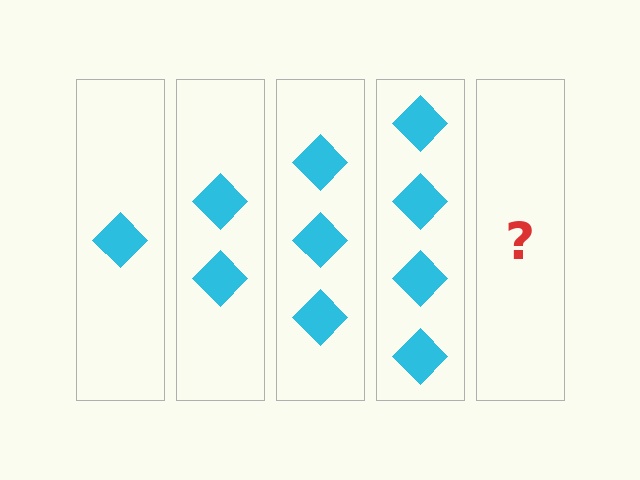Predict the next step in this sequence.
The next step is 5 diamonds.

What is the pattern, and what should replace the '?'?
The pattern is that each step adds one more diamond. The '?' should be 5 diamonds.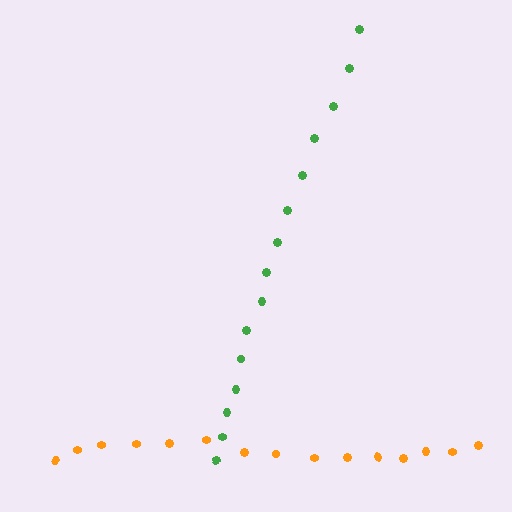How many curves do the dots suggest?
There are 2 distinct paths.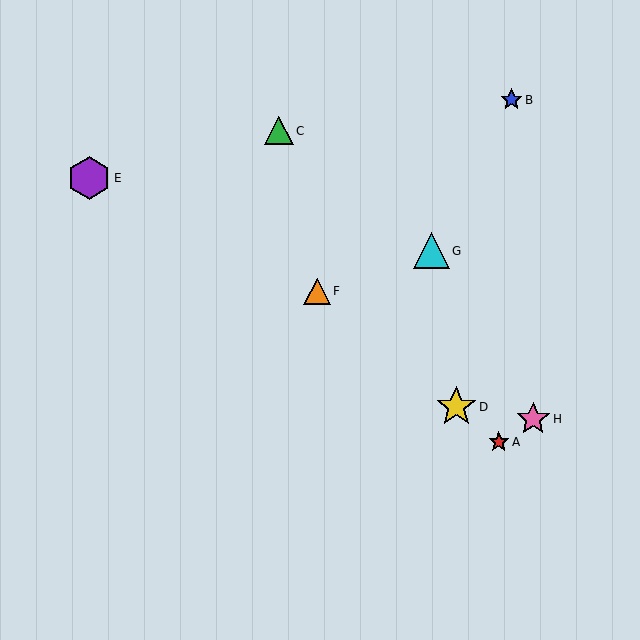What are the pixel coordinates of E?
Object E is at (89, 178).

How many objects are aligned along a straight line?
3 objects (A, D, F) are aligned along a straight line.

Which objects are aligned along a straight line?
Objects A, D, F are aligned along a straight line.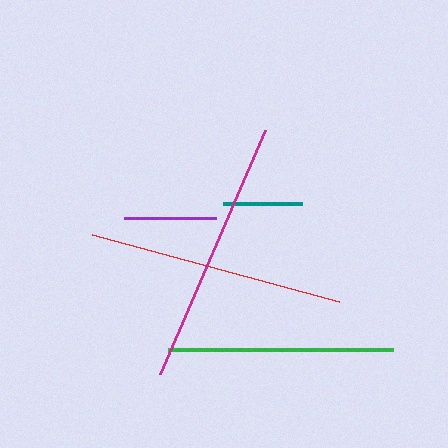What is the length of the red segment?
The red segment is approximately 256 pixels long.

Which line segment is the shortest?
The teal line is the shortest at approximately 79 pixels.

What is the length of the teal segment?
The teal segment is approximately 79 pixels long.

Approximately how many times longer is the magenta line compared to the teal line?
The magenta line is approximately 3.4 times the length of the teal line.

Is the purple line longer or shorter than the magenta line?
The magenta line is longer than the purple line.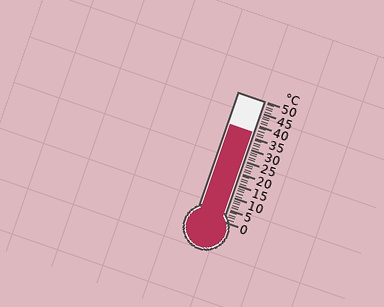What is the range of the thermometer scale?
The thermometer scale ranges from 0°C to 50°C.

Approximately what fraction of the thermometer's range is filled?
The thermometer is filled to approximately 75% of its range.